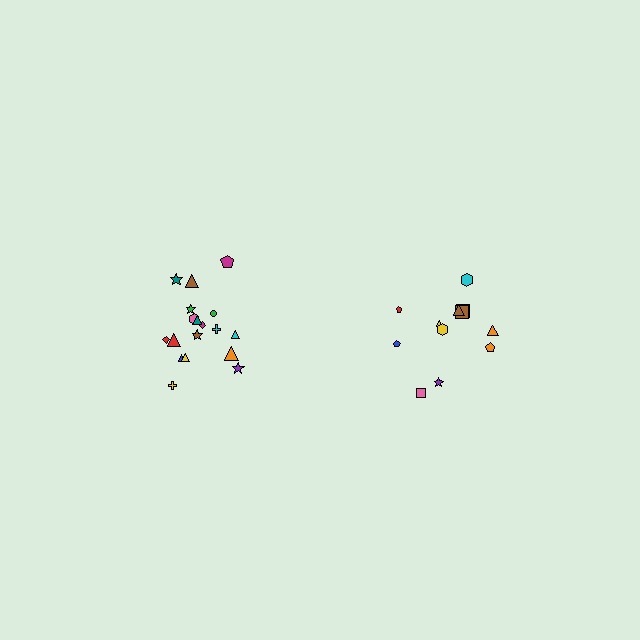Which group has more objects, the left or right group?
The left group.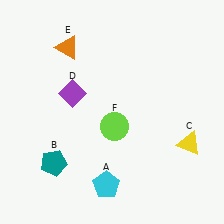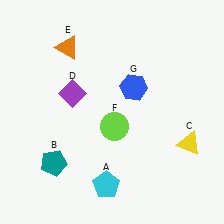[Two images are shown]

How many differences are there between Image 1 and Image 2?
There is 1 difference between the two images.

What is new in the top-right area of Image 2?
A blue hexagon (G) was added in the top-right area of Image 2.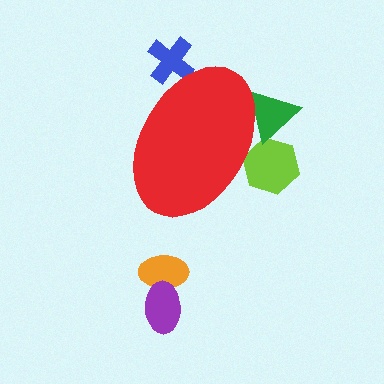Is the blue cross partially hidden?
Yes, the blue cross is partially hidden behind the red ellipse.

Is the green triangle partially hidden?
Yes, the green triangle is partially hidden behind the red ellipse.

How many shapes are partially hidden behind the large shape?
3 shapes are partially hidden.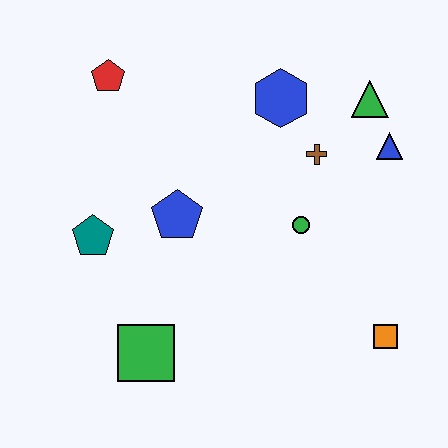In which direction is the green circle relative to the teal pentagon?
The green circle is to the right of the teal pentagon.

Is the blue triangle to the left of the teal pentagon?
No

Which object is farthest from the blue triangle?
The green square is farthest from the blue triangle.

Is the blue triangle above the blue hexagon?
No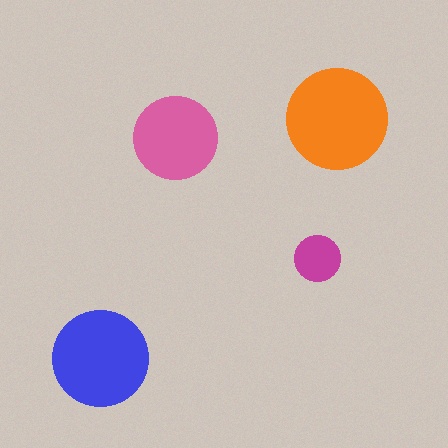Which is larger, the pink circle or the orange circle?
The orange one.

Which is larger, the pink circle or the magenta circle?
The pink one.